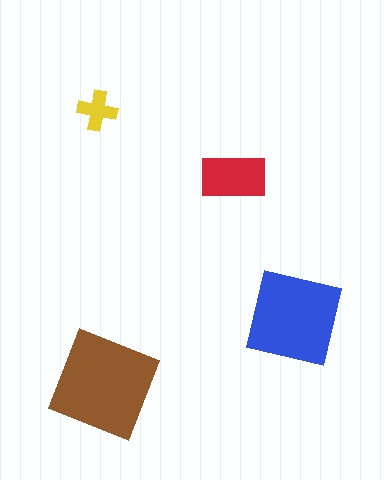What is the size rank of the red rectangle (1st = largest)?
3rd.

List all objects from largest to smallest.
The brown diamond, the blue square, the red rectangle, the yellow cross.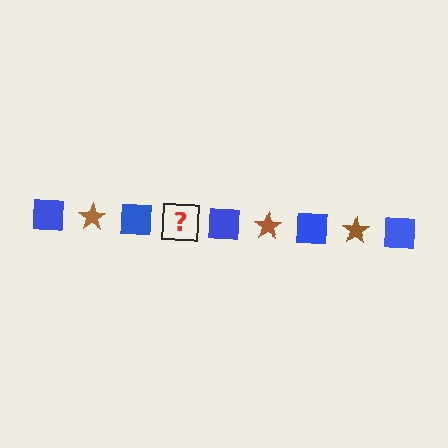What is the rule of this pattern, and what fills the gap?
The rule is that the pattern alternates between blue square and brown star. The gap should be filled with a brown star.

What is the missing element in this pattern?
The missing element is a brown star.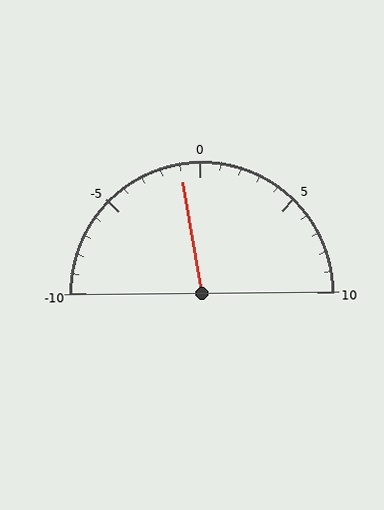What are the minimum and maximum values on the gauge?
The gauge ranges from -10 to 10.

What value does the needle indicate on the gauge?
The needle indicates approximately -1.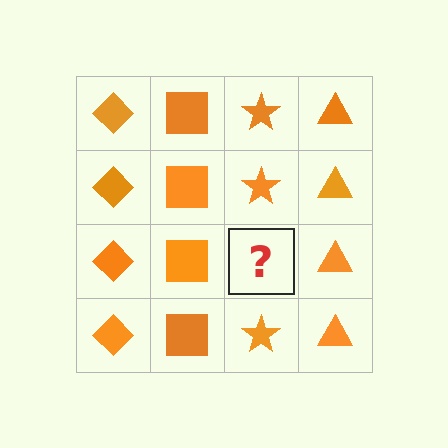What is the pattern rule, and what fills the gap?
The rule is that each column has a consistent shape. The gap should be filled with an orange star.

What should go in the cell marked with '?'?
The missing cell should contain an orange star.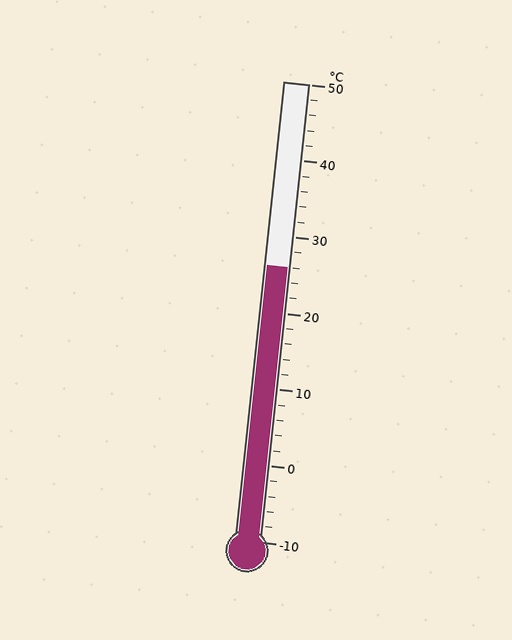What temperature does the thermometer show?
The thermometer shows approximately 26°C.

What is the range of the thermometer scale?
The thermometer scale ranges from -10°C to 50°C.